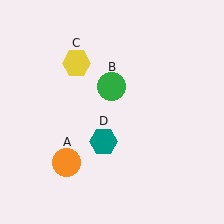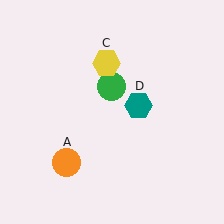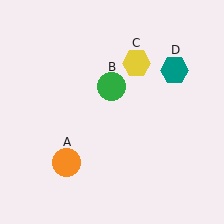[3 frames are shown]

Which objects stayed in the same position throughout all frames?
Orange circle (object A) and green circle (object B) remained stationary.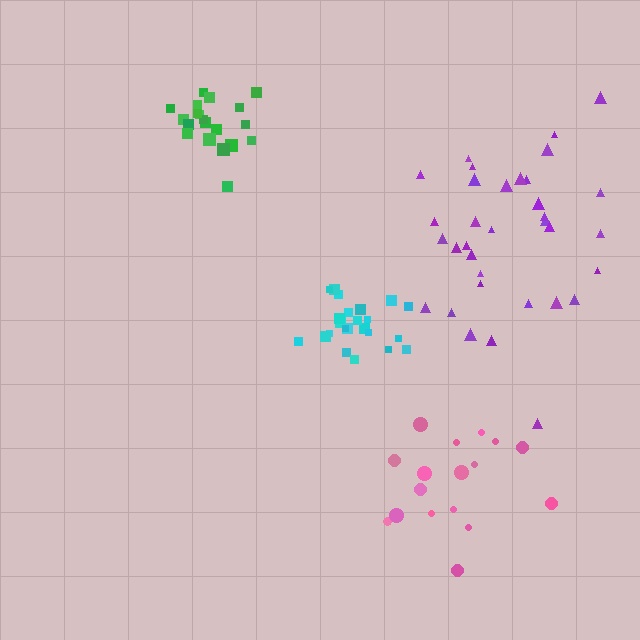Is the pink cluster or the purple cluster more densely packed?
Pink.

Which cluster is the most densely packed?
Green.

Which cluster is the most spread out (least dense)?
Purple.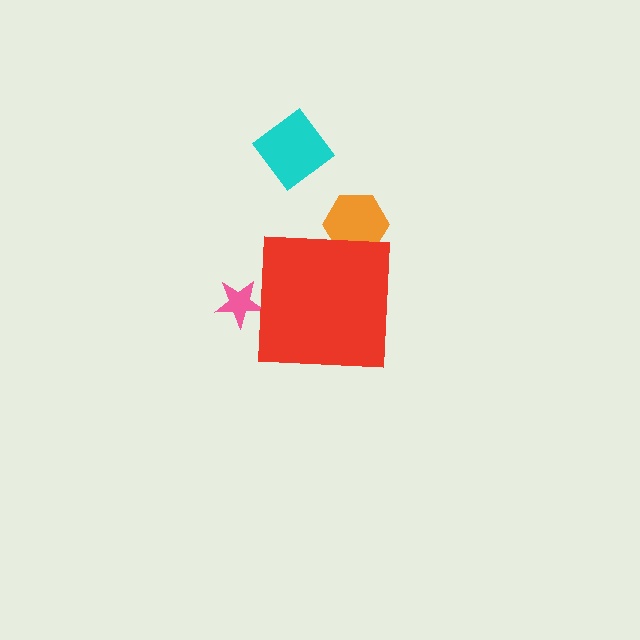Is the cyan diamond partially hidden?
No, the cyan diamond is fully visible.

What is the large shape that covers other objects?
A red square.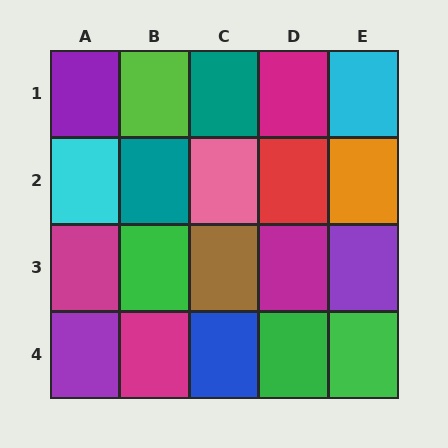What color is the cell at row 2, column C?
Pink.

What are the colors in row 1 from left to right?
Purple, lime, teal, magenta, cyan.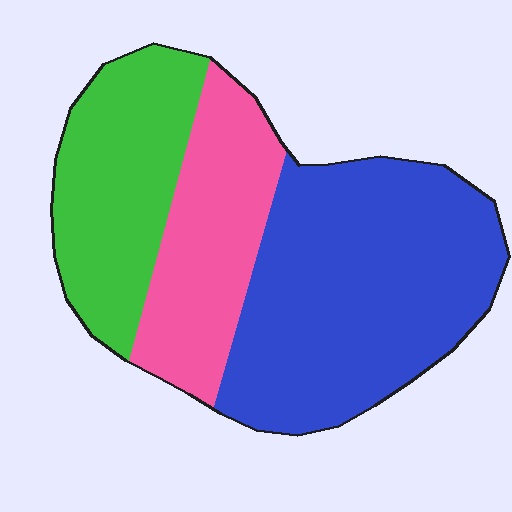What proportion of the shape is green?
Green takes up about one quarter (1/4) of the shape.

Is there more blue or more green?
Blue.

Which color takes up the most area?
Blue, at roughly 50%.